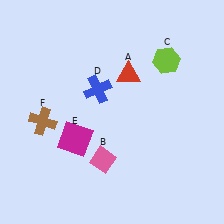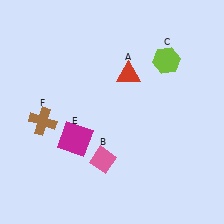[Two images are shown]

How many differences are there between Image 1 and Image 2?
There is 1 difference between the two images.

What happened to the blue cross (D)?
The blue cross (D) was removed in Image 2. It was in the top-left area of Image 1.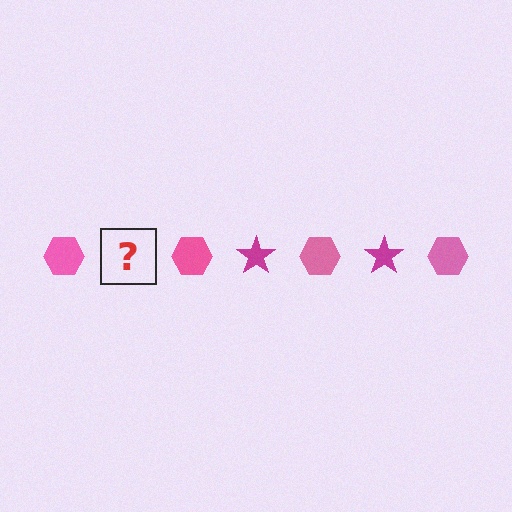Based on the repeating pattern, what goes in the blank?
The blank should be a magenta star.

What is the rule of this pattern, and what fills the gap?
The rule is that the pattern alternates between pink hexagon and magenta star. The gap should be filled with a magenta star.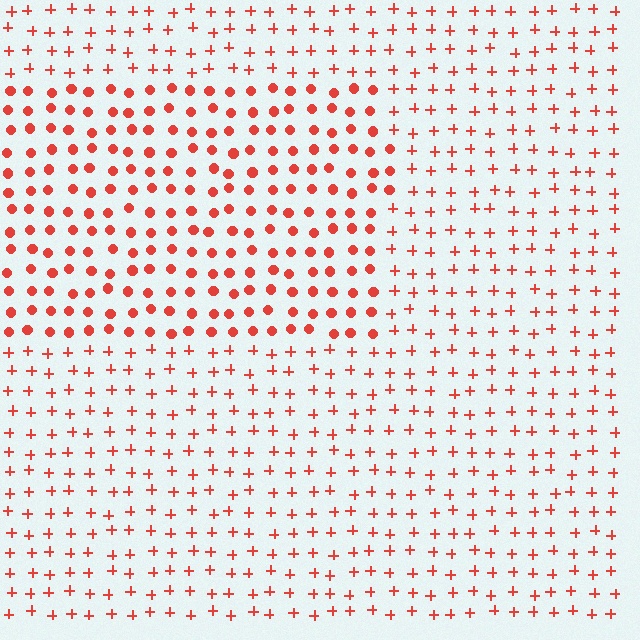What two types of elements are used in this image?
The image uses circles inside the rectangle region and plus signs outside it.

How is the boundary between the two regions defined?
The boundary is defined by a change in element shape: circles inside vs. plus signs outside. All elements share the same color and spacing.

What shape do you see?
I see a rectangle.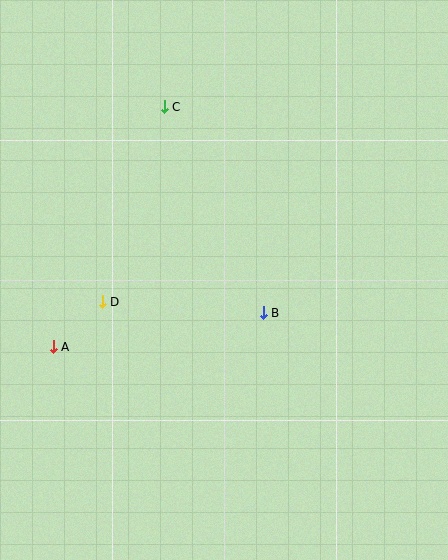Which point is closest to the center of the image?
Point B at (263, 313) is closest to the center.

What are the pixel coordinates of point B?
Point B is at (263, 313).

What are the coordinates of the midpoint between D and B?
The midpoint between D and B is at (183, 307).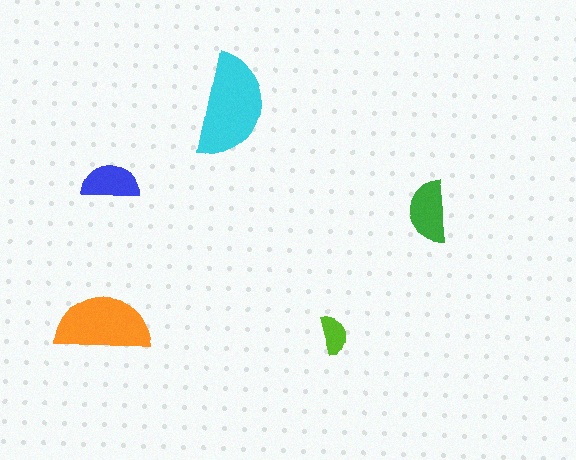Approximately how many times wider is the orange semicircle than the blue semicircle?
About 1.5 times wider.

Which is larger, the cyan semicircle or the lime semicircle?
The cyan one.